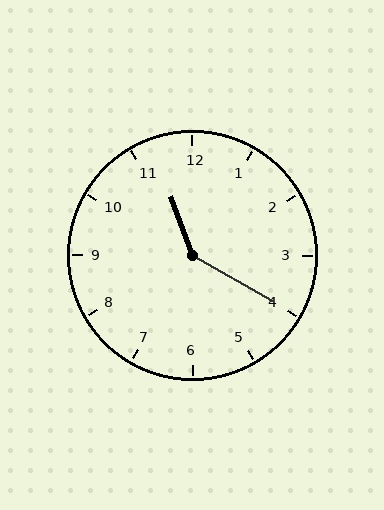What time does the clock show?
11:20.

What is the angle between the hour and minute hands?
Approximately 140 degrees.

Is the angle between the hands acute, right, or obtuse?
It is obtuse.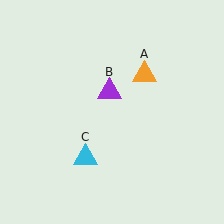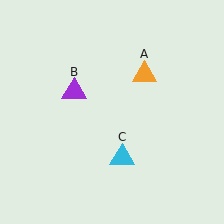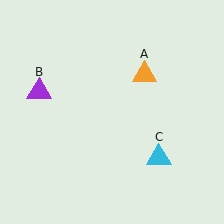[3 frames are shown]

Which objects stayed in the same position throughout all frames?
Orange triangle (object A) remained stationary.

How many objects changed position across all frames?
2 objects changed position: purple triangle (object B), cyan triangle (object C).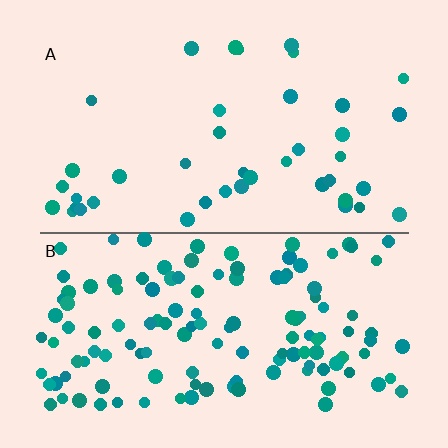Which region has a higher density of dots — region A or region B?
B (the bottom).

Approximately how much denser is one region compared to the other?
Approximately 3.1× — region B over region A.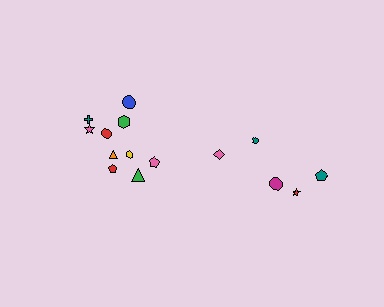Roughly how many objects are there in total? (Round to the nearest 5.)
Roughly 15 objects in total.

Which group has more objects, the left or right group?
The left group.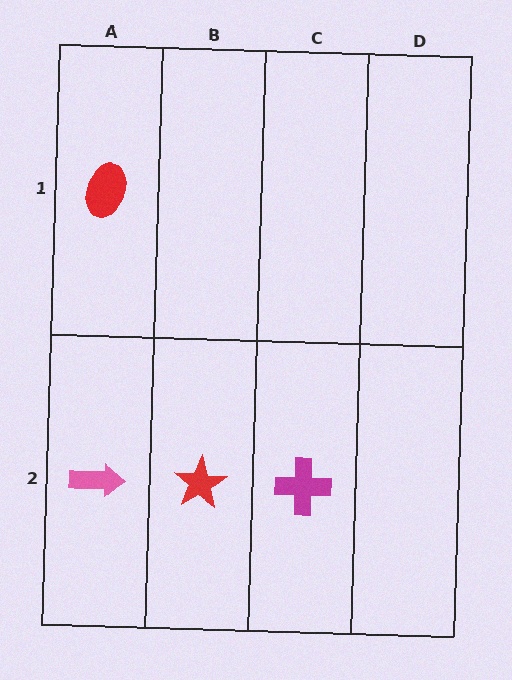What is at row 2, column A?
A pink arrow.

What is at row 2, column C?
A magenta cross.